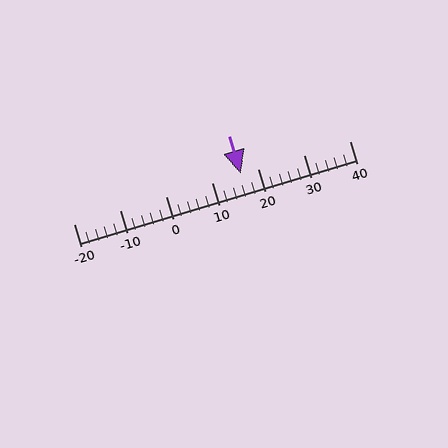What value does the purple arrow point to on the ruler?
The purple arrow points to approximately 16.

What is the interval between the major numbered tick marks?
The major tick marks are spaced 10 units apart.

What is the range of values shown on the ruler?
The ruler shows values from -20 to 40.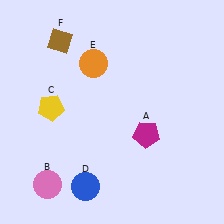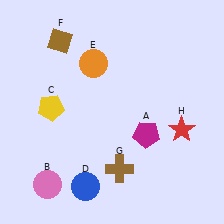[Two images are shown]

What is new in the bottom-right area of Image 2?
A brown cross (G) was added in the bottom-right area of Image 2.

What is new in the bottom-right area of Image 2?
A red star (H) was added in the bottom-right area of Image 2.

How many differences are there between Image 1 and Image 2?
There are 2 differences between the two images.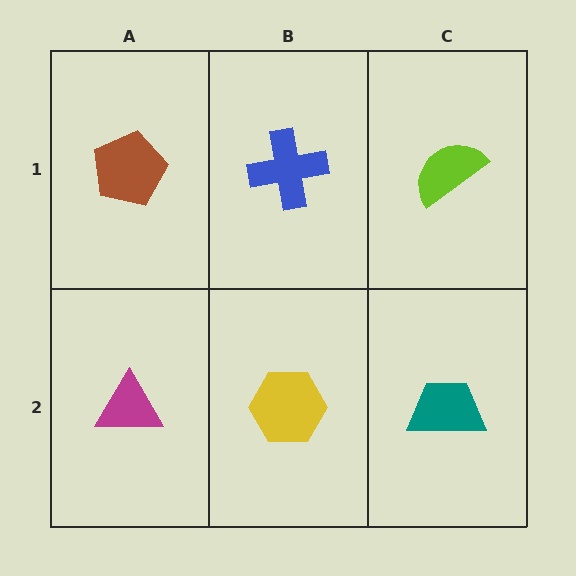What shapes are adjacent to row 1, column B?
A yellow hexagon (row 2, column B), a brown pentagon (row 1, column A), a lime semicircle (row 1, column C).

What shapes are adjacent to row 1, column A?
A magenta triangle (row 2, column A), a blue cross (row 1, column B).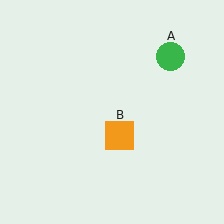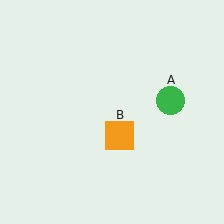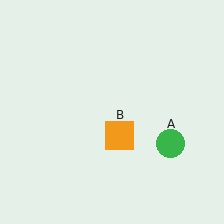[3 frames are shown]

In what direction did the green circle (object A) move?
The green circle (object A) moved down.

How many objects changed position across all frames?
1 object changed position: green circle (object A).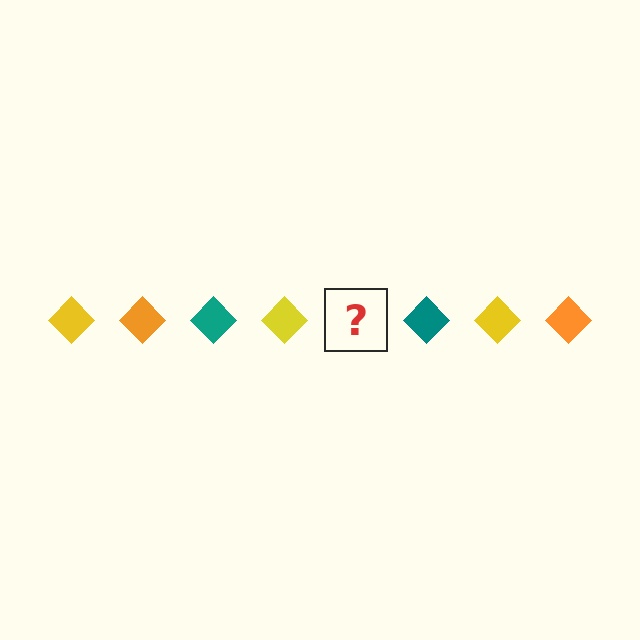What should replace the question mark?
The question mark should be replaced with an orange diamond.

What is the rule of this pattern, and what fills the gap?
The rule is that the pattern cycles through yellow, orange, teal diamonds. The gap should be filled with an orange diamond.